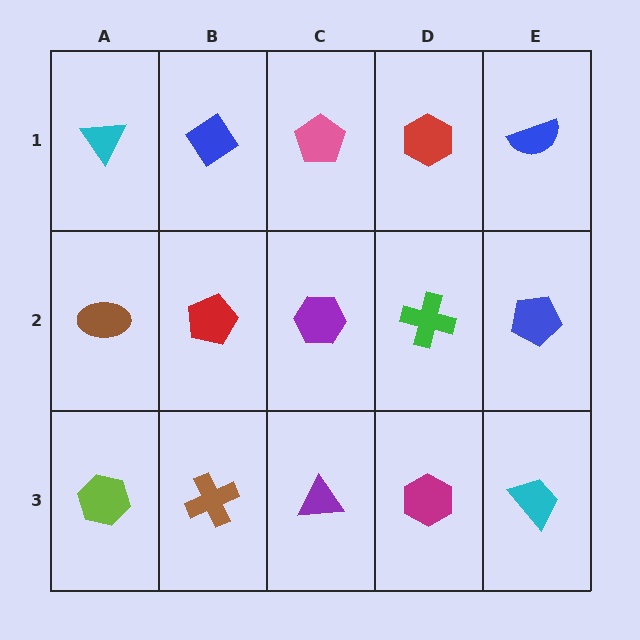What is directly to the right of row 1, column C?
A red hexagon.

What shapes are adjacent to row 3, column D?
A green cross (row 2, column D), a purple triangle (row 3, column C), a cyan trapezoid (row 3, column E).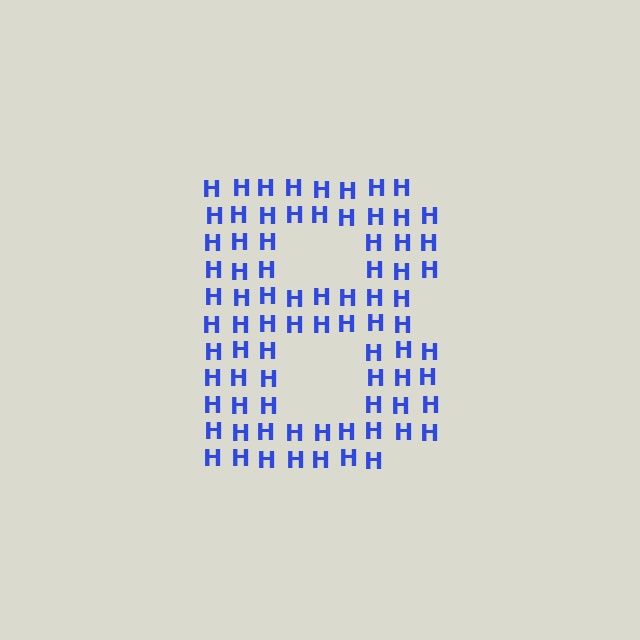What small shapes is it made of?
It is made of small letter H's.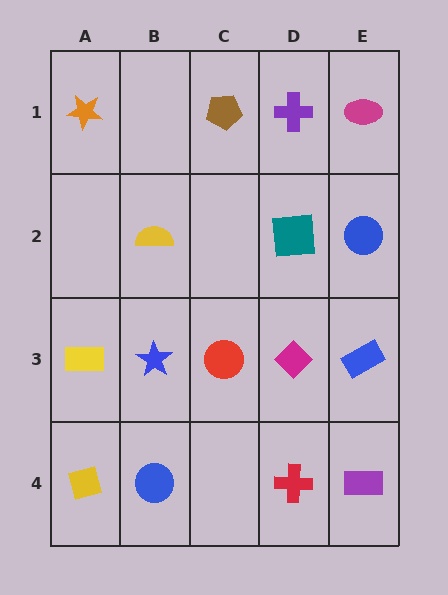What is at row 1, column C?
A brown pentagon.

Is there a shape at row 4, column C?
No, that cell is empty.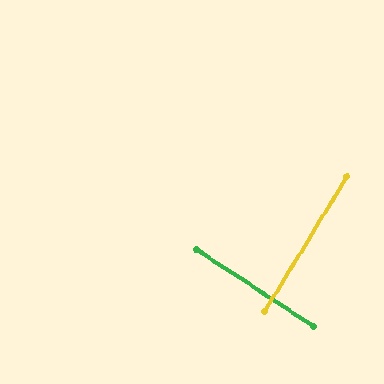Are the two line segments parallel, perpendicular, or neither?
Perpendicular — they meet at approximately 88°.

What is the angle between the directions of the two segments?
Approximately 88 degrees.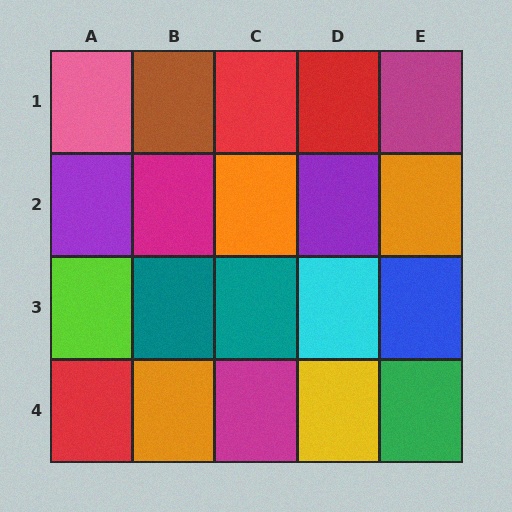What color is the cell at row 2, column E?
Orange.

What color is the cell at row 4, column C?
Magenta.